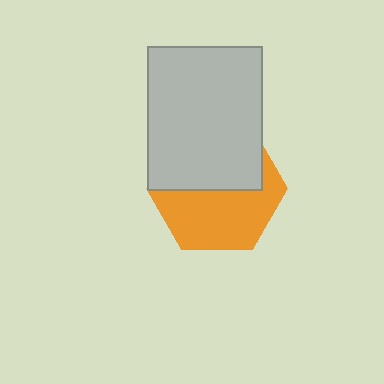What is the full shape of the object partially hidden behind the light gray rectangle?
The partially hidden object is an orange hexagon.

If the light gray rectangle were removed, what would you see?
You would see the complete orange hexagon.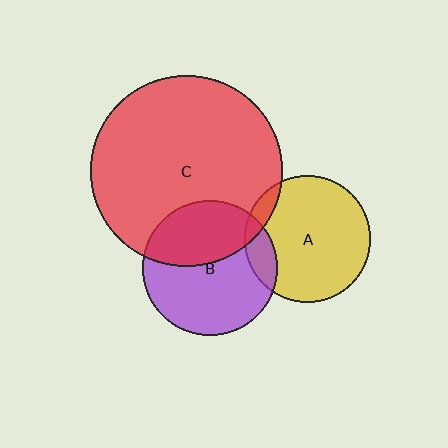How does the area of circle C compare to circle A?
Approximately 2.3 times.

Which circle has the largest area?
Circle C (red).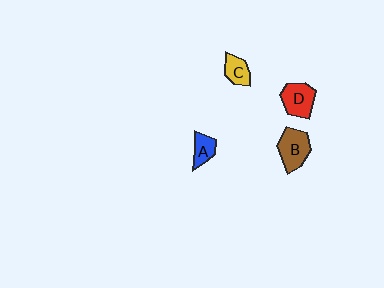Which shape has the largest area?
Shape B (brown).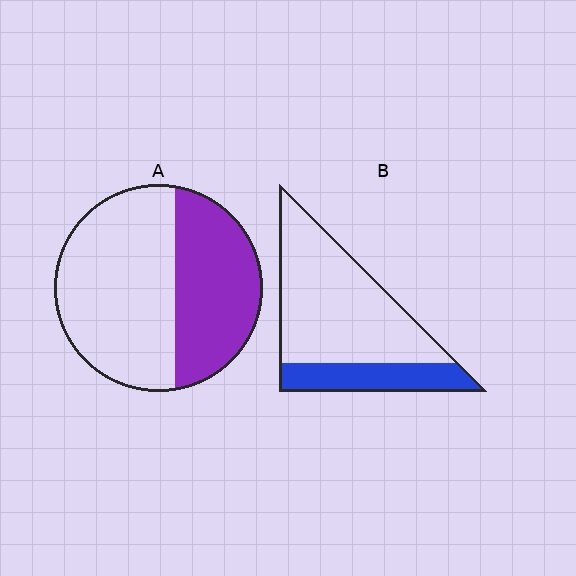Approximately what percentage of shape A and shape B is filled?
A is approximately 40% and B is approximately 25%.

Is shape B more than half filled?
No.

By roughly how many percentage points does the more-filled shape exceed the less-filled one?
By roughly 15 percentage points (A over B).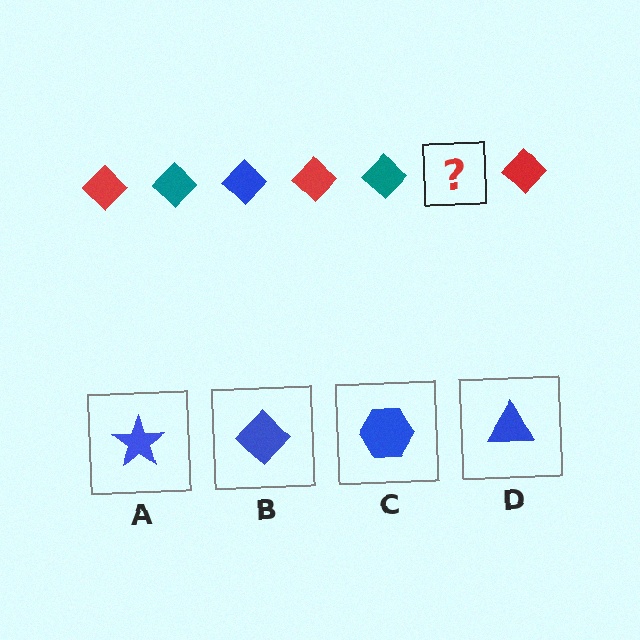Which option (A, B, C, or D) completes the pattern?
B.